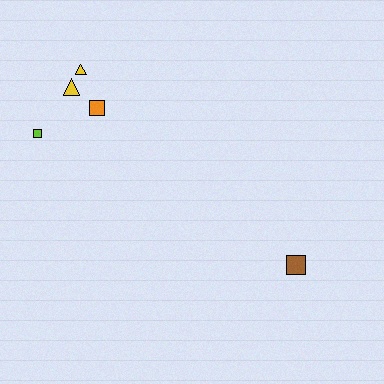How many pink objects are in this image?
There are no pink objects.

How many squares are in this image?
There are 3 squares.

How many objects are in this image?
There are 5 objects.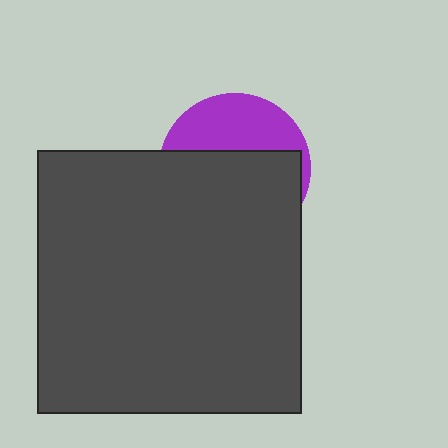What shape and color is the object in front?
The object in front is a dark gray square.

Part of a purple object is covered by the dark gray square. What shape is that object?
It is a circle.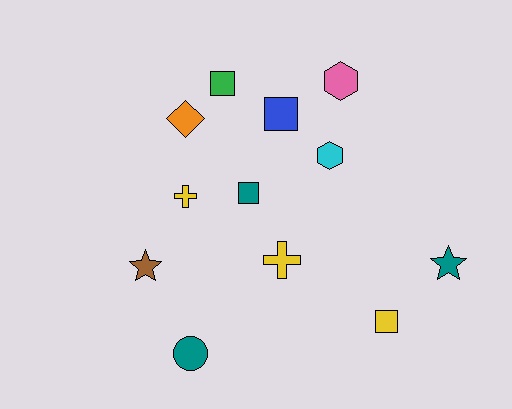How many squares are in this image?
There are 4 squares.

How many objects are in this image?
There are 12 objects.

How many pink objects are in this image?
There is 1 pink object.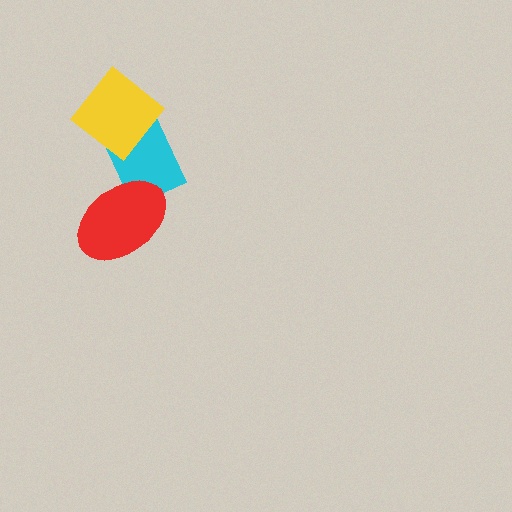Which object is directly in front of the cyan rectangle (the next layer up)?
The red ellipse is directly in front of the cyan rectangle.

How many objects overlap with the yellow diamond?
1 object overlaps with the yellow diamond.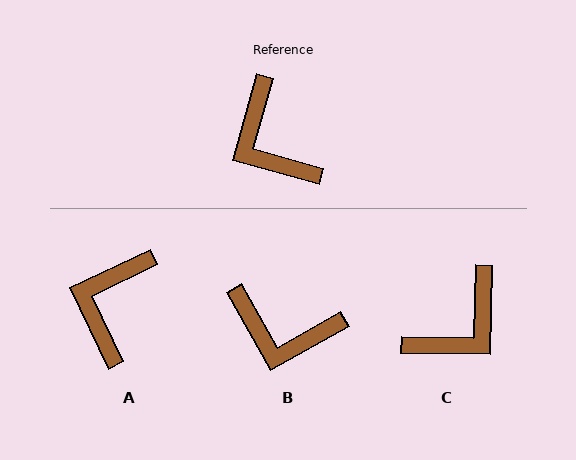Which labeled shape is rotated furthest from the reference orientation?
C, about 104 degrees away.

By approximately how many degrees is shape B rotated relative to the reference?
Approximately 45 degrees counter-clockwise.